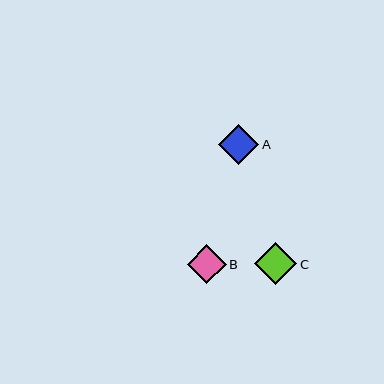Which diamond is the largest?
Diamond C is the largest with a size of approximately 42 pixels.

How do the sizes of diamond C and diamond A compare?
Diamond C and diamond A are approximately the same size.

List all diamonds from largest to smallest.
From largest to smallest: C, A, B.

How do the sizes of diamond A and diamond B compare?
Diamond A and diamond B are approximately the same size.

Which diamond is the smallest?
Diamond B is the smallest with a size of approximately 39 pixels.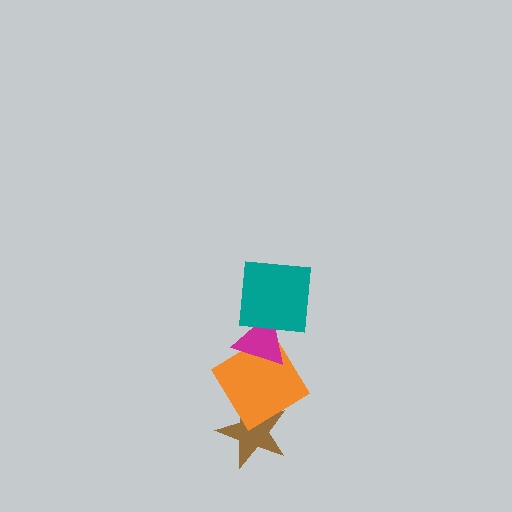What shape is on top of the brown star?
The orange diamond is on top of the brown star.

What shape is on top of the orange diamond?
The magenta triangle is on top of the orange diamond.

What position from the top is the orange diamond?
The orange diamond is 3rd from the top.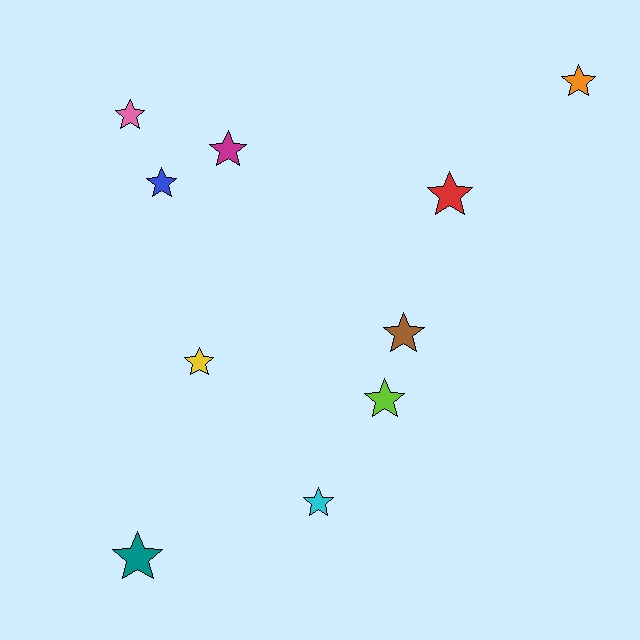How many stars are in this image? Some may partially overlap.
There are 10 stars.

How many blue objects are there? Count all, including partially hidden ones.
There is 1 blue object.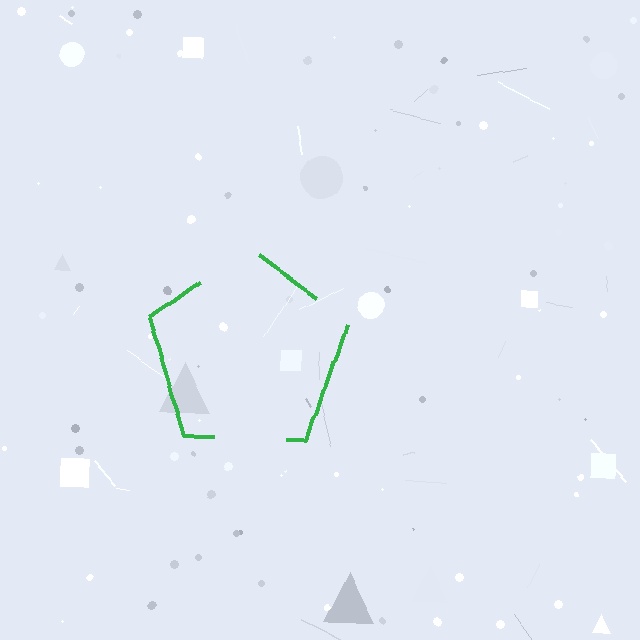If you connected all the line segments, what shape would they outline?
They would outline a pentagon.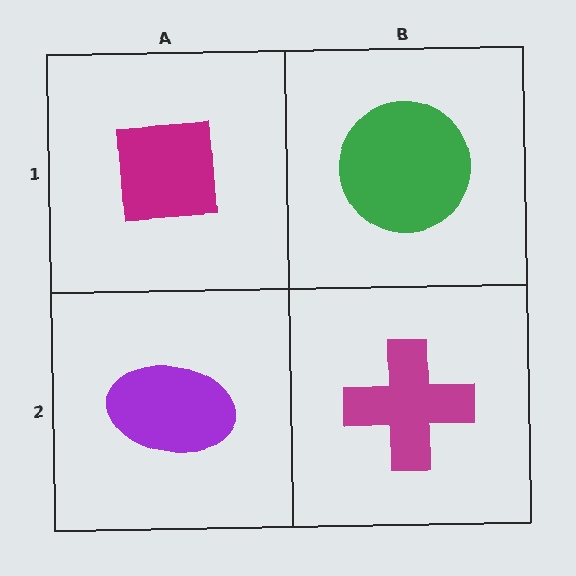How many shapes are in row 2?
2 shapes.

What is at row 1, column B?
A green circle.